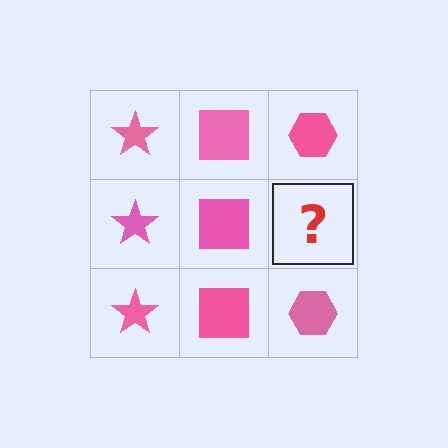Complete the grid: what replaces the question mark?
The question mark should be replaced with a pink hexagon.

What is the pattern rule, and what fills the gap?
The rule is that each column has a consistent shape. The gap should be filled with a pink hexagon.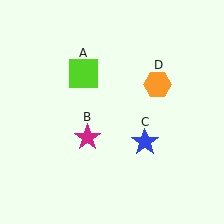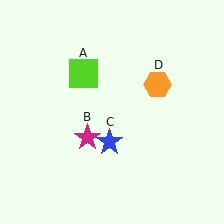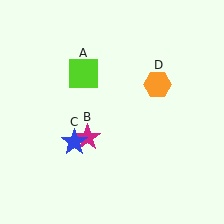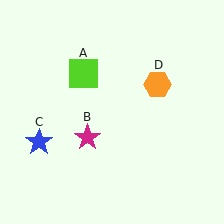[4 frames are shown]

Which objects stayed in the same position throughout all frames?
Lime square (object A) and magenta star (object B) and orange hexagon (object D) remained stationary.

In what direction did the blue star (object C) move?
The blue star (object C) moved left.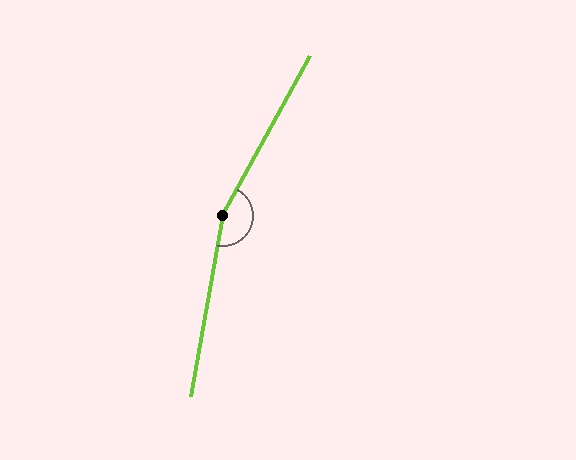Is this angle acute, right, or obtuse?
It is obtuse.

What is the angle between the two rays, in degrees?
Approximately 161 degrees.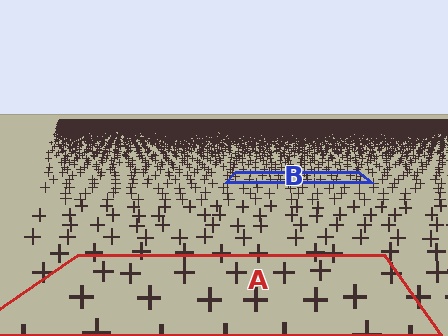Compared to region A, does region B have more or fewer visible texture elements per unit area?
Region B has more texture elements per unit area — they are packed more densely because it is farther away.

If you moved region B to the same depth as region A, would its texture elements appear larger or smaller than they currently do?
They would appear larger. At a closer depth, the same texture elements are projected at a bigger on-screen size.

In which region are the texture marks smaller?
The texture marks are smaller in region B, because it is farther away.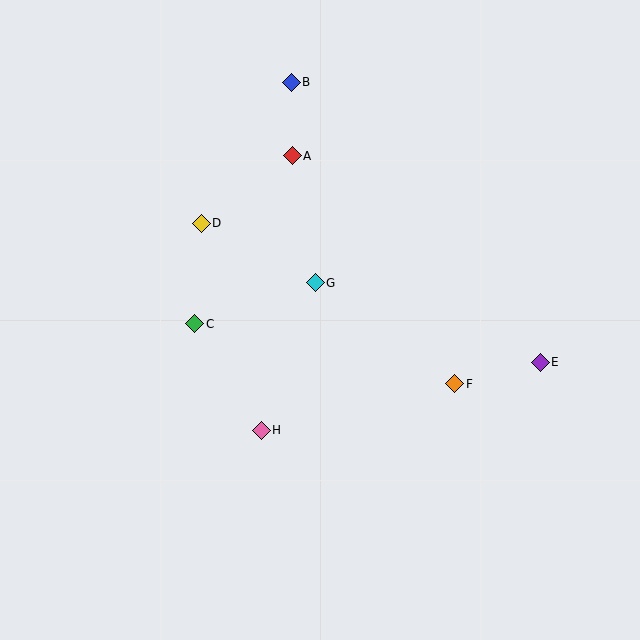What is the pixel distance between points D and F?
The distance between D and F is 300 pixels.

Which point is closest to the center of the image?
Point G at (315, 283) is closest to the center.